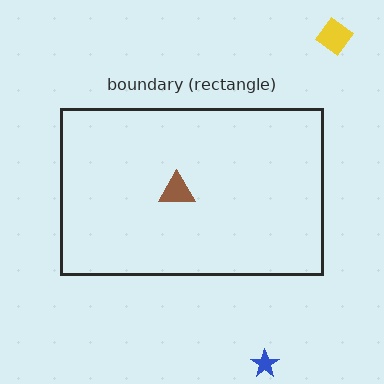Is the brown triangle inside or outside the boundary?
Inside.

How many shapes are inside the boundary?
1 inside, 2 outside.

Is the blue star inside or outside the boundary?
Outside.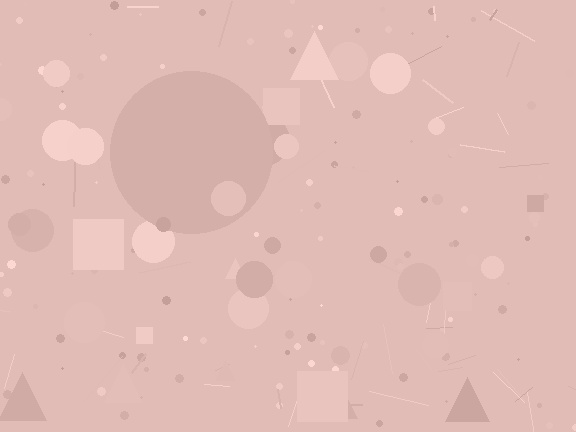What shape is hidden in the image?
A circle is hidden in the image.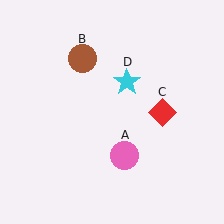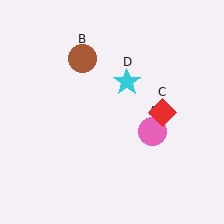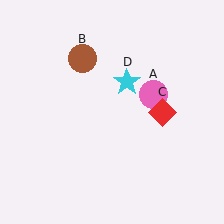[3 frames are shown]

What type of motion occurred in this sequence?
The pink circle (object A) rotated counterclockwise around the center of the scene.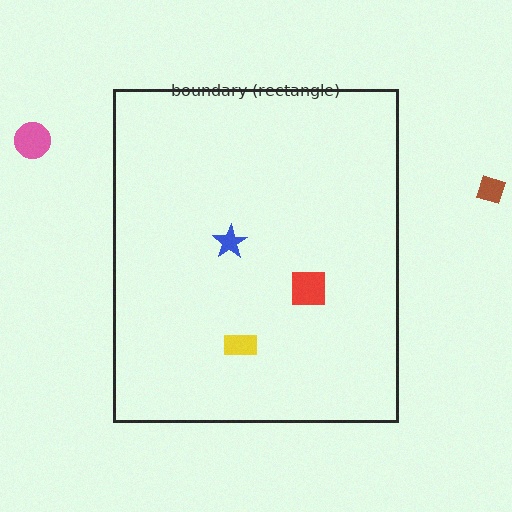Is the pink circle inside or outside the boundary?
Outside.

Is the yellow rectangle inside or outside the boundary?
Inside.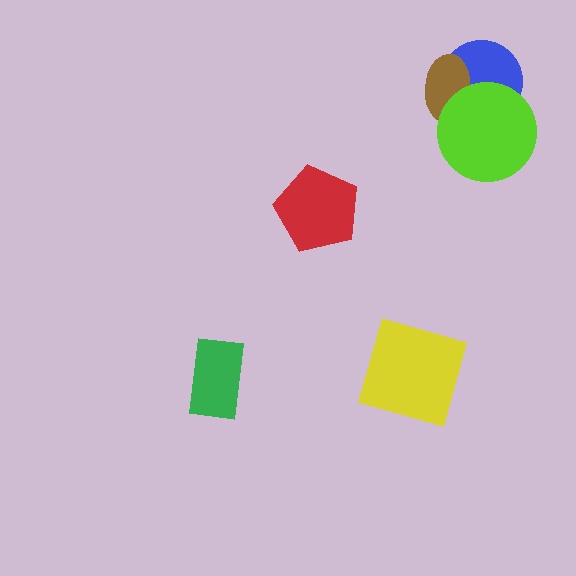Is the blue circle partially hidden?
Yes, it is partially covered by another shape.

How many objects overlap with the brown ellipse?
2 objects overlap with the brown ellipse.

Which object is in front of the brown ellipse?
The lime circle is in front of the brown ellipse.